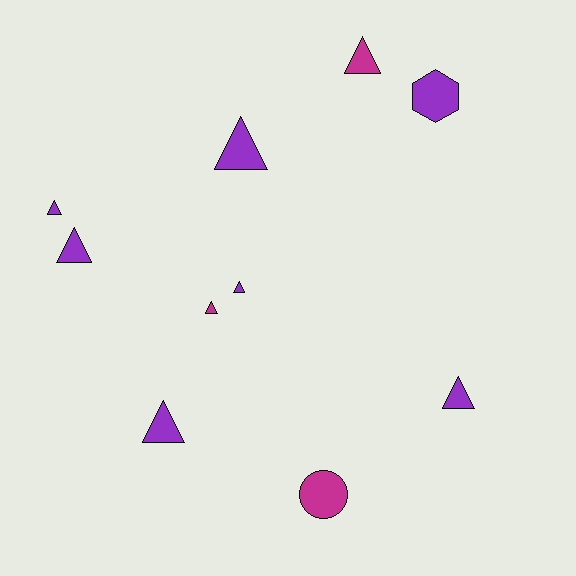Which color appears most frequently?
Purple, with 7 objects.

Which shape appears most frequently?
Triangle, with 8 objects.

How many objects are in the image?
There are 10 objects.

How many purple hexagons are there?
There is 1 purple hexagon.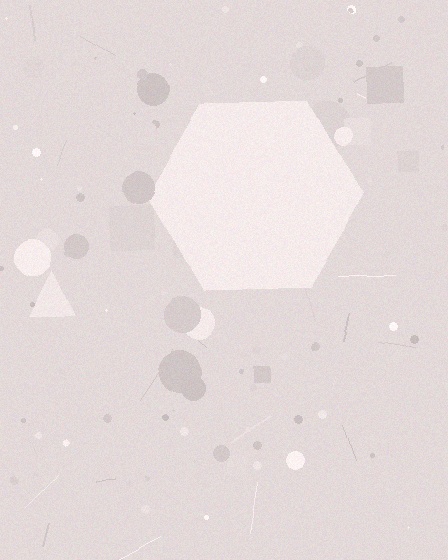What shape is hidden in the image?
A hexagon is hidden in the image.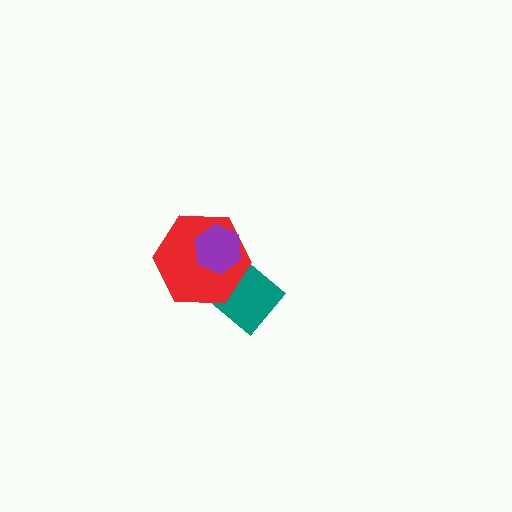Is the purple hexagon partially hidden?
No, no other shape covers it.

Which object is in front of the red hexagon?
The purple hexagon is in front of the red hexagon.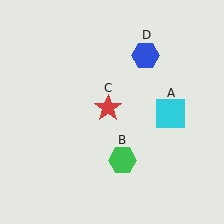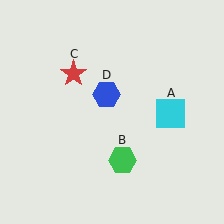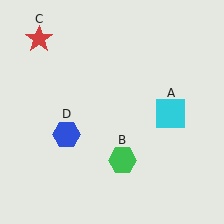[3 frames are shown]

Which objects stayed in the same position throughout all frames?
Cyan square (object A) and green hexagon (object B) remained stationary.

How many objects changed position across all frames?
2 objects changed position: red star (object C), blue hexagon (object D).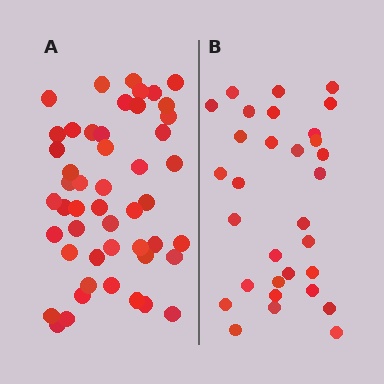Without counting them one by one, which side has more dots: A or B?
Region A (the left region) has more dots.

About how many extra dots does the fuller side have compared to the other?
Region A has approximately 20 more dots than region B.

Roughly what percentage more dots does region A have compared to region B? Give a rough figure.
About 60% more.